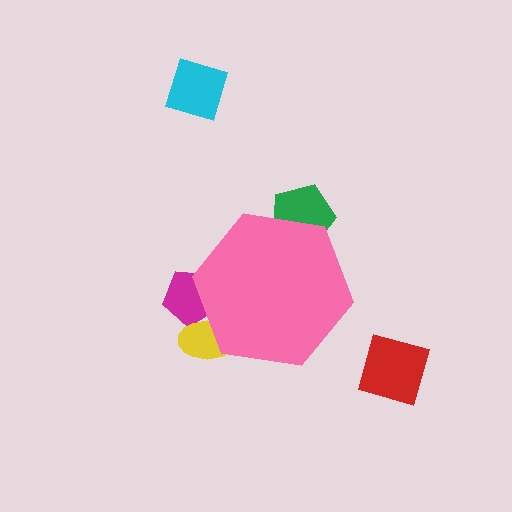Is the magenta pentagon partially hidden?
Yes, the magenta pentagon is partially hidden behind the pink hexagon.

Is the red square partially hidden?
No, the red square is fully visible.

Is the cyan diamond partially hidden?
No, the cyan diamond is fully visible.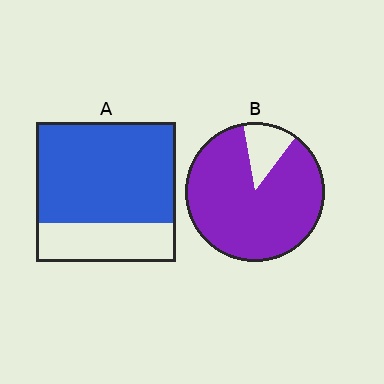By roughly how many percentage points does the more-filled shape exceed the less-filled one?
By roughly 15 percentage points (B over A).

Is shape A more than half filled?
Yes.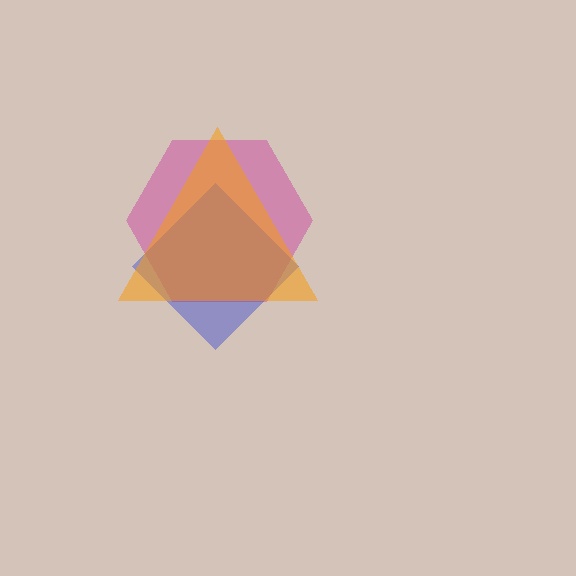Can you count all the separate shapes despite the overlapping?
Yes, there are 3 separate shapes.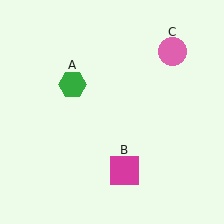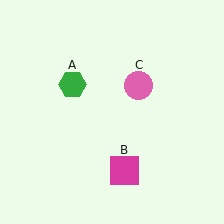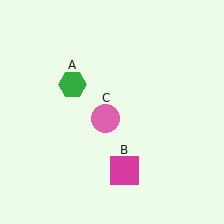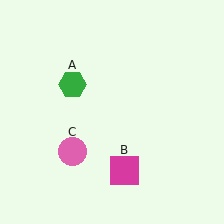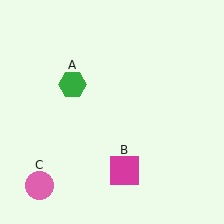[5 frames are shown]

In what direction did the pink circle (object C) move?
The pink circle (object C) moved down and to the left.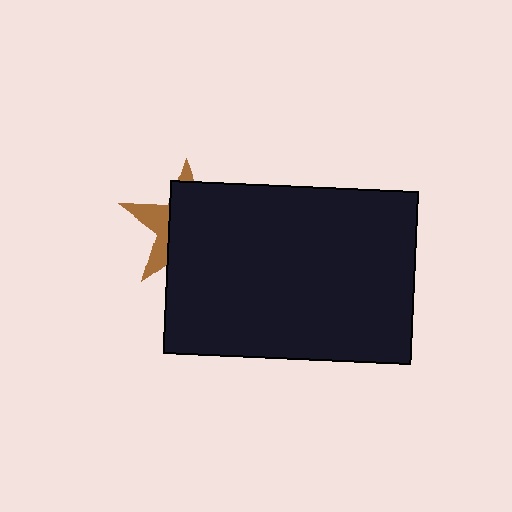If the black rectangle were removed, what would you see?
You would see the complete brown star.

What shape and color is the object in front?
The object in front is a black rectangle.